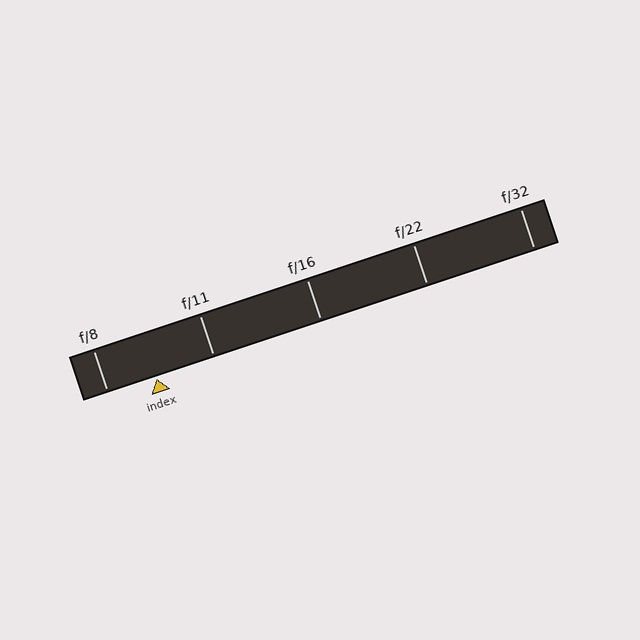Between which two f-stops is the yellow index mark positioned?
The index mark is between f/8 and f/11.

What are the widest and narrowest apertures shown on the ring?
The widest aperture shown is f/8 and the narrowest is f/32.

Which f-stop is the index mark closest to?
The index mark is closest to f/8.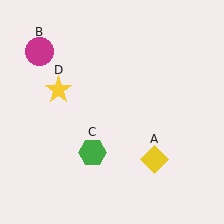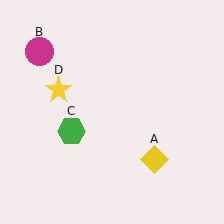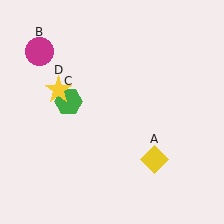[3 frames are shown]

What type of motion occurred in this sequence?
The green hexagon (object C) rotated clockwise around the center of the scene.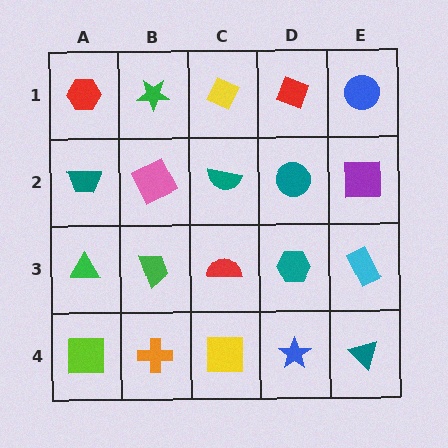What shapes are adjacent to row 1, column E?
A purple square (row 2, column E), a red diamond (row 1, column D).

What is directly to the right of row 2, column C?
A teal circle.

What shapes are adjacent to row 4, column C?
A red semicircle (row 3, column C), an orange cross (row 4, column B), a blue star (row 4, column D).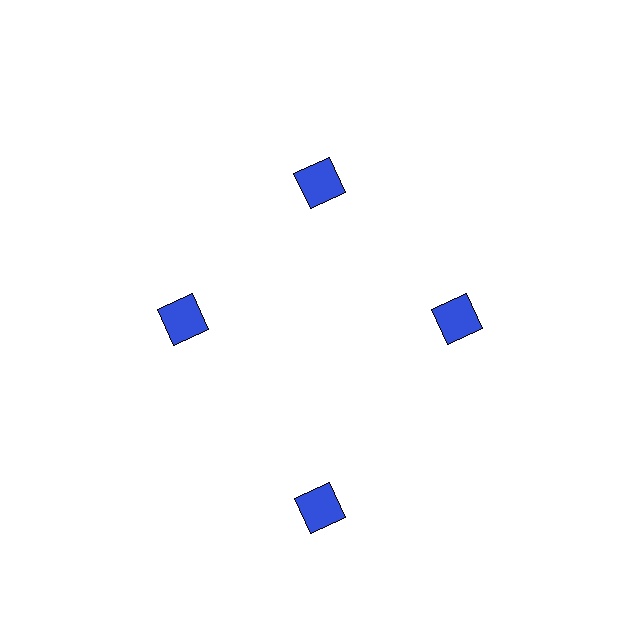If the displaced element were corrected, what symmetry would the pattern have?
It would have 4-fold rotational symmetry — the pattern would map onto itself every 90 degrees.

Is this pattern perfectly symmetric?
No. The 4 blue squares are arranged in a ring, but one element near the 6 o'clock position is pushed outward from the center, breaking the 4-fold rotational symmetry.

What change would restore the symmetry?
The symmetry would be restored by moving it inward, back onto the ring so that all 4 squares sit at equal angles and equal distance from the center.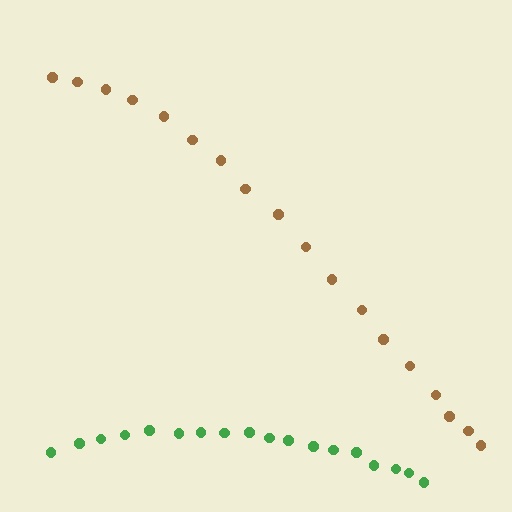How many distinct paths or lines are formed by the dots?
There are 2 distinct paths.